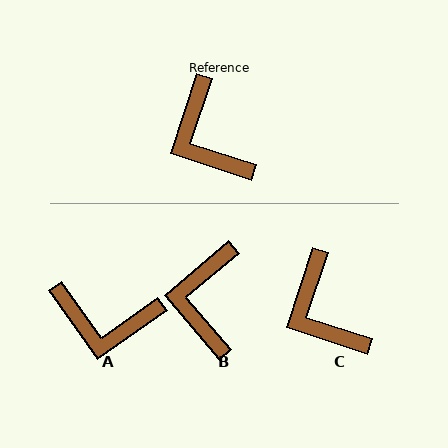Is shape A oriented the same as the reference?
No, it is off by about 53 degrees.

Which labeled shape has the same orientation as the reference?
C.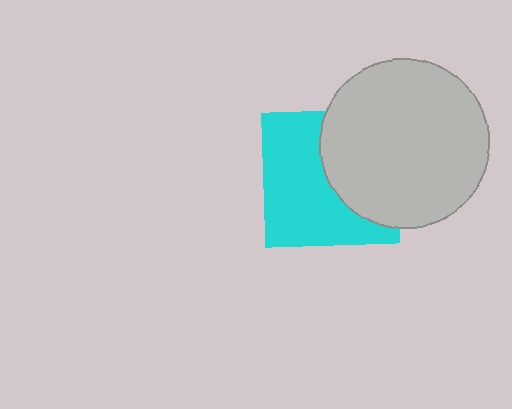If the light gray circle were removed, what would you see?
You would see the complete cyan square.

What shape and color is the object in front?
The object in front is a light gray circle.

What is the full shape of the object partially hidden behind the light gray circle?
The partially hidden object is a cyan square.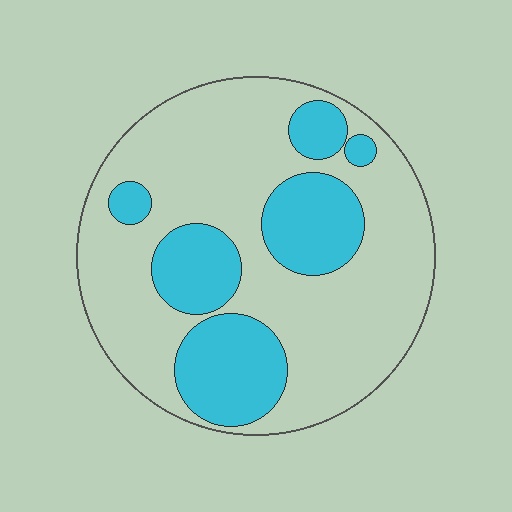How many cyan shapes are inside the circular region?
6.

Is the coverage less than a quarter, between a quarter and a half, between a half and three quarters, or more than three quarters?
Between a quarter and a half.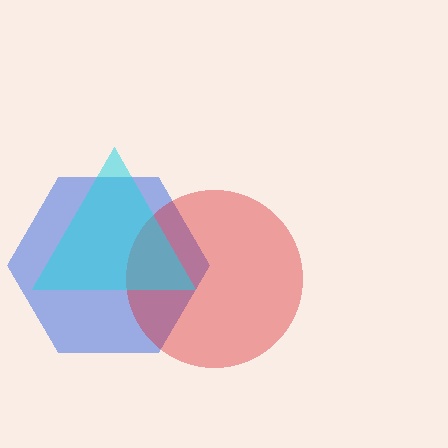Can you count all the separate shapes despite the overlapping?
Yes, there are 3 separate shapes.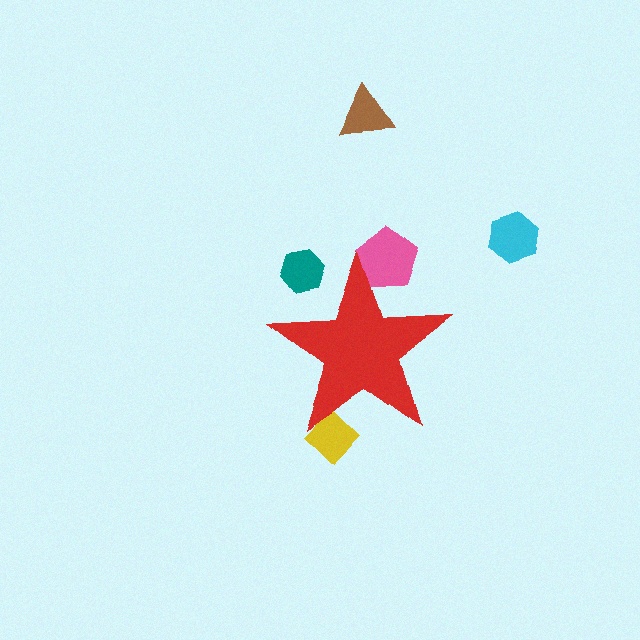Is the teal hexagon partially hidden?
Yes, the teal hexagon is partially hidden behind the red star.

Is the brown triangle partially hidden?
No, the brown triangle is fully visible.